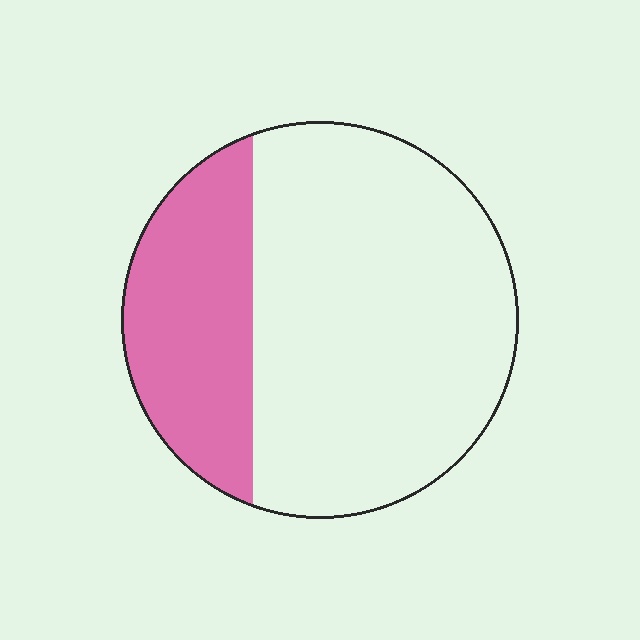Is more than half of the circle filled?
No.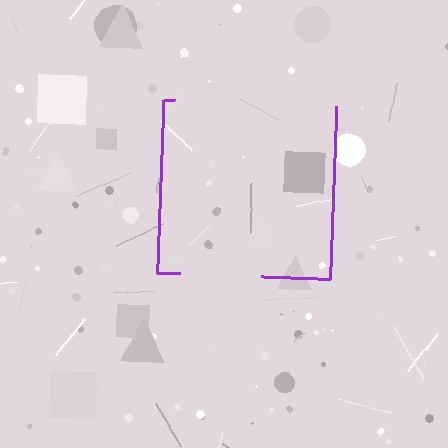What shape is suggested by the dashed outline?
The dashed outline suggests a square.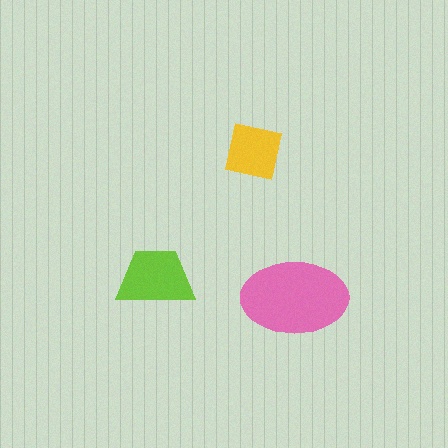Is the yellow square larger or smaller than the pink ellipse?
Smaller.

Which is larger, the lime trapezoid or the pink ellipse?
The pink ellipse.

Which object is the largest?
The pink ellipse.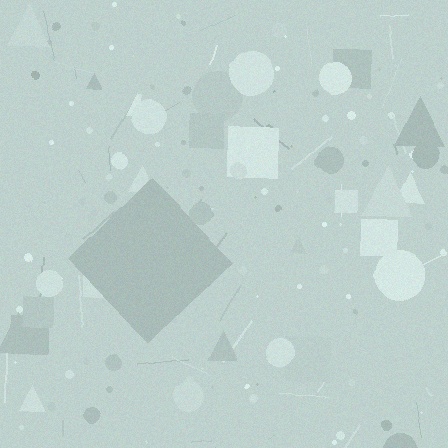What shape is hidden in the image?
A diamond is hidden in the image.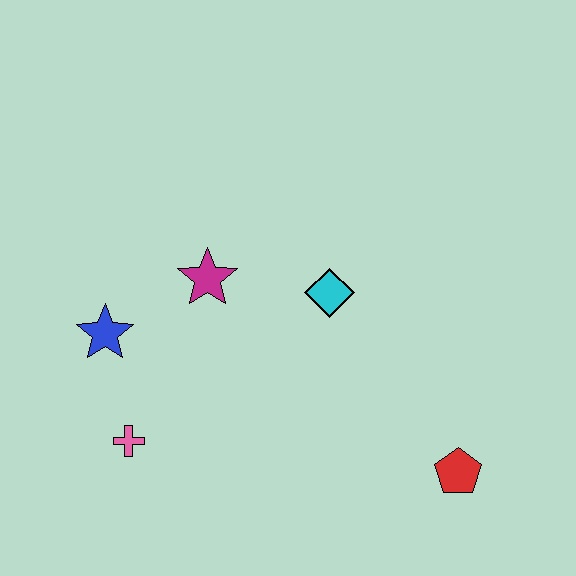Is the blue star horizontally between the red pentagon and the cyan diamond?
No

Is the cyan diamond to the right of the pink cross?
Yes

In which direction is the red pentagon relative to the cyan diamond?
The red pentagon is below the cyan diamond.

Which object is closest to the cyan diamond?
The magenta star is closest to the cyan diamond.